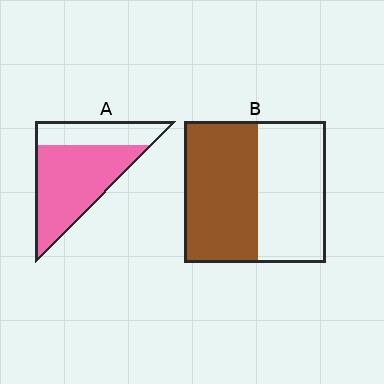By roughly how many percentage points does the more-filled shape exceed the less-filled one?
By roughly 15 percentage points (A over B).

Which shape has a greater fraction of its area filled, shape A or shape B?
Shape A.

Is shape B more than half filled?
Roughly half.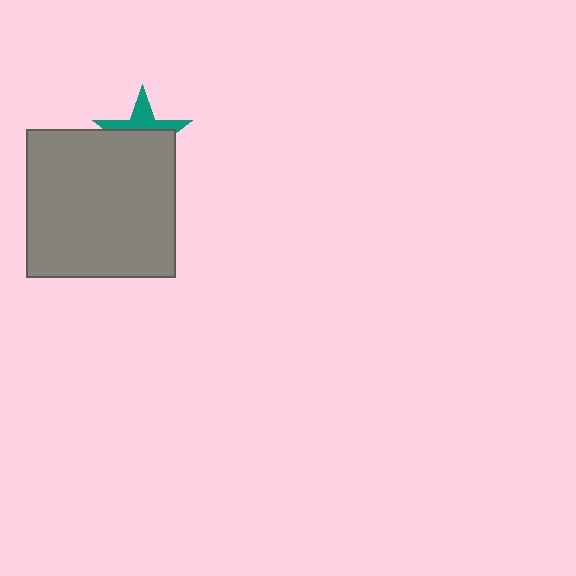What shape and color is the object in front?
The object in front is a gray square.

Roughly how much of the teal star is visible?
A small part of it is visible (roughly 40%).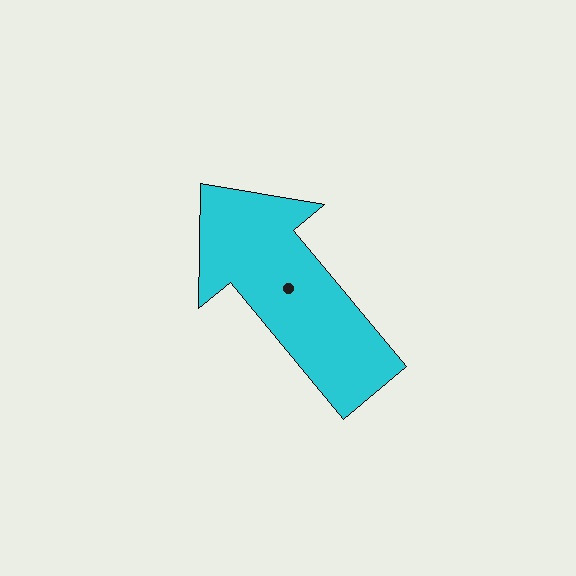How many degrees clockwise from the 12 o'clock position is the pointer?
Approximately 320 degrees.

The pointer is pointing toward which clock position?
Roughly 11 o'clock.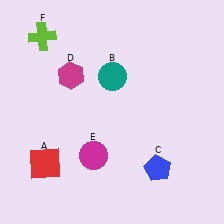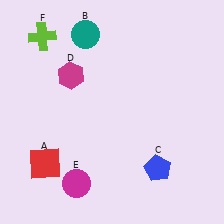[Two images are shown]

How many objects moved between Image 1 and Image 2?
2 objects moved between the two images.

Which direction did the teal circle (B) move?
The teal circle (B) moved up.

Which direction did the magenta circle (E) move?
The magenta circle (E) moved down.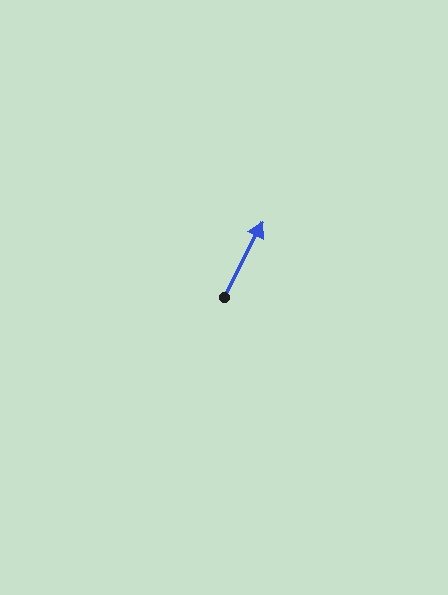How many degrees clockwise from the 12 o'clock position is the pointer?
Approximately 27 degrees.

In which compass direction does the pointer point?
Northeast.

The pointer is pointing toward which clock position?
Roughly 1 o'clock.